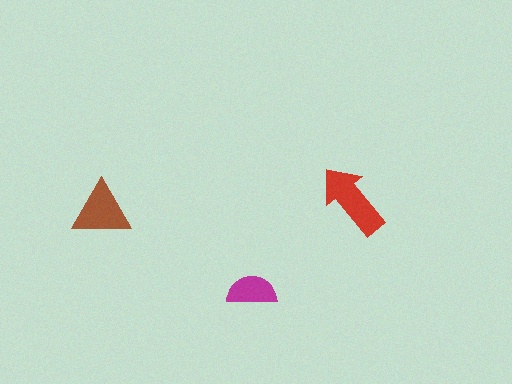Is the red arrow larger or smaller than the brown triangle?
Larger.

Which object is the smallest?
The magenta semicircle.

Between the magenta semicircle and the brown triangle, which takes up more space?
The brown triangle.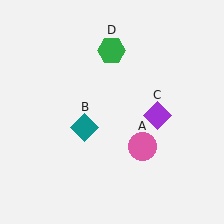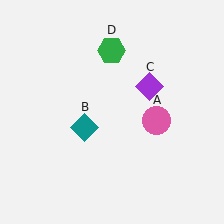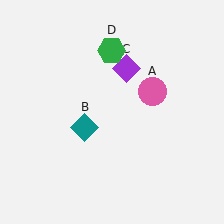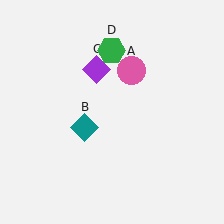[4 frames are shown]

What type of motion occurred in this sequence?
The pink circle (object A), purple diamond (object C) rotated counterclockwise around the center of the scene.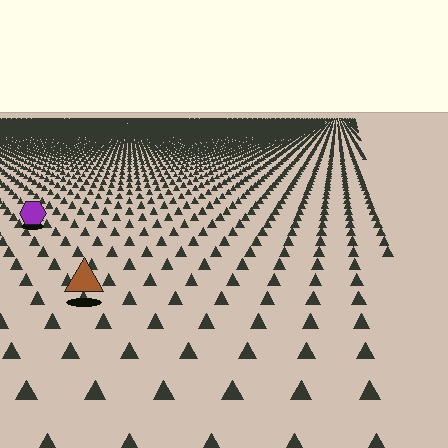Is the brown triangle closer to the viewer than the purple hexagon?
Yes. The brown triangle is closer — you can tell from the texture gradient: the ground texture is coarser near it.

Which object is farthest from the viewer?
The purple hexagon is farthest from the viewer. It appears smaller and the ground texture around it is denser.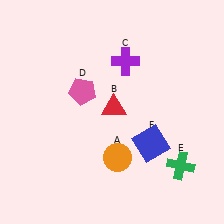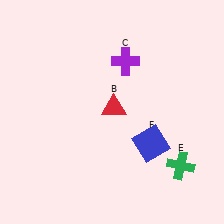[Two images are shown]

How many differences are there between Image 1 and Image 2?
There are 2 differences between the two images.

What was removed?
The pink pentagon (D), the orange circle (A) were removed in Image 2.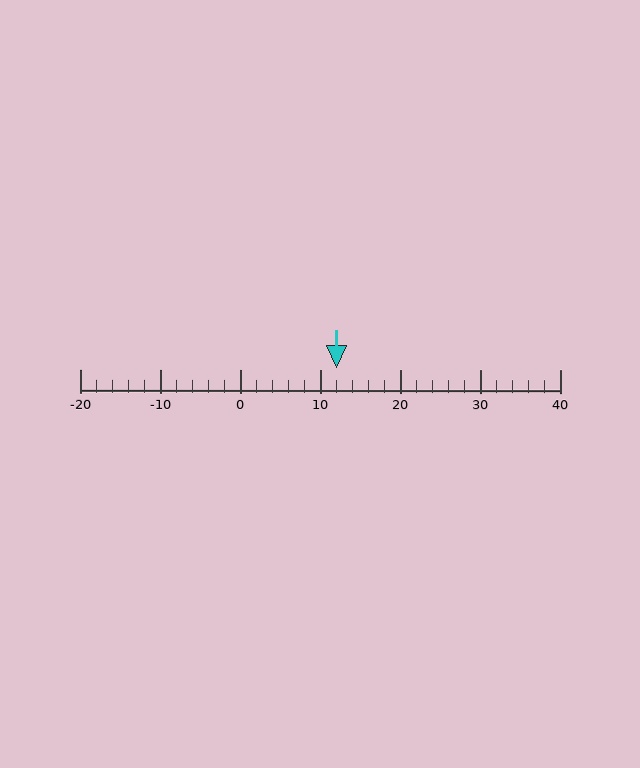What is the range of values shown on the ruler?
The ruler shows values from -20 to 40.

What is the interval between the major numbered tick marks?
The major tick marks are spaced 10 units apart.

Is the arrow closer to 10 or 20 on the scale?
The arrow is closer to 10.